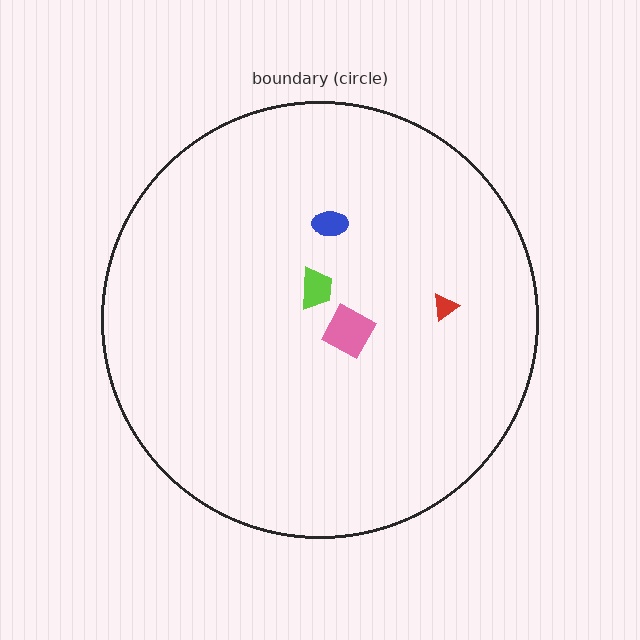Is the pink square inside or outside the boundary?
Inside.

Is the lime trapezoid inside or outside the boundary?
Inside.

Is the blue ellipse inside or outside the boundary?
Inside.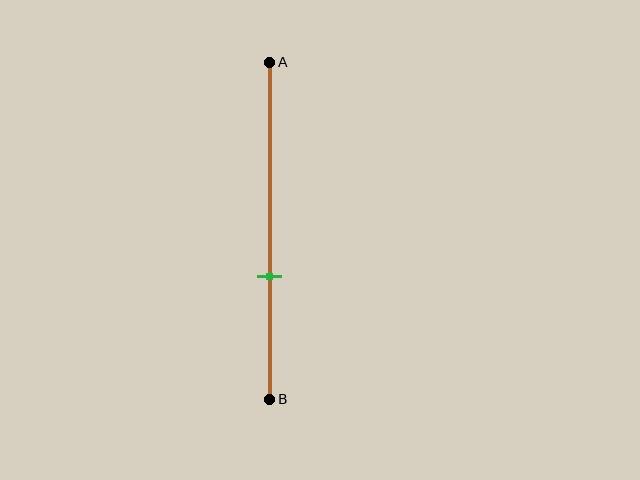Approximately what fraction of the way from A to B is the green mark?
The green mark is approximately 65% of the way from A to B.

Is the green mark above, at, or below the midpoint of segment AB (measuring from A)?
The green mark is below the midpoint of segment AB.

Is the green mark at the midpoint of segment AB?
No, the mark is at about 65% from A, not at the 50% midpoint.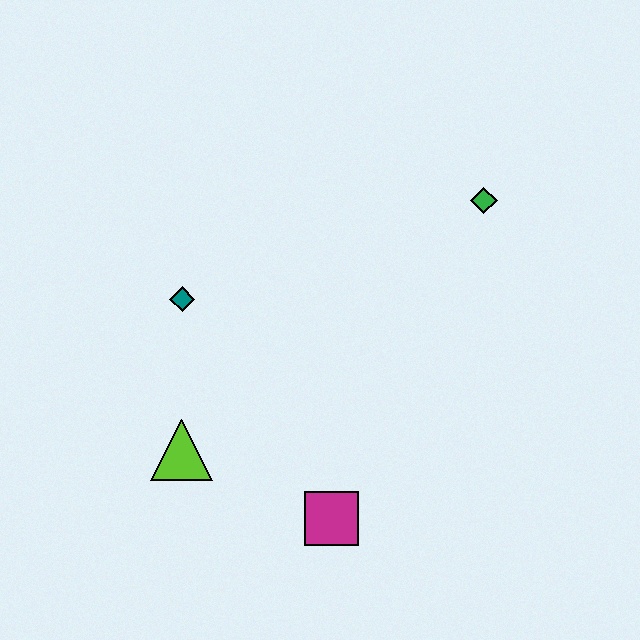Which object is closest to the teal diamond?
The lime triangle is closest to the teal diamond.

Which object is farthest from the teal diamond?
The green diamond is farthest from the teal diamond.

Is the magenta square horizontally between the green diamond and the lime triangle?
Yes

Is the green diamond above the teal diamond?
Yes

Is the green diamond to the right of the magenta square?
Yes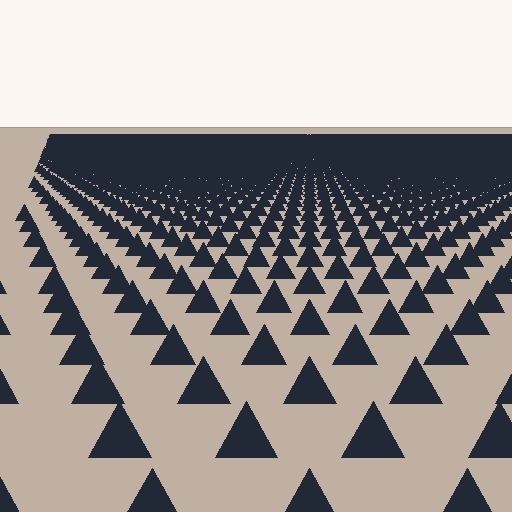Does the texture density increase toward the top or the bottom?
Density increases toward the top.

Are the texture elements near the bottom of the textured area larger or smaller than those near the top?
Larger. Near the bottom, elements are closer to the viewer and appear at a bigger on-screen size.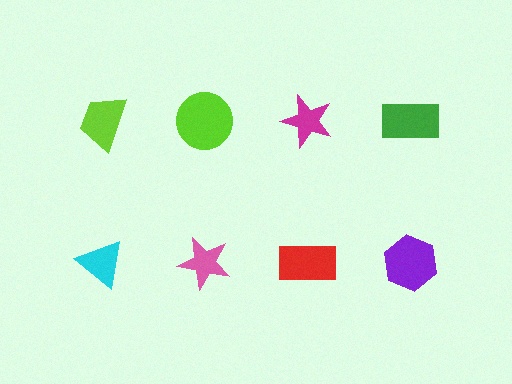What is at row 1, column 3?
A magenta star.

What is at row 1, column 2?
A lime circle.